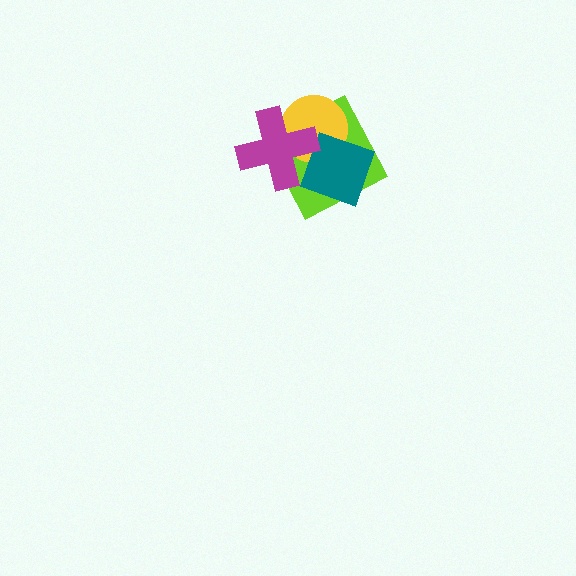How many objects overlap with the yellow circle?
3 objects overlap with the yellow circle.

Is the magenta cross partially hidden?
No, no other shape covers it.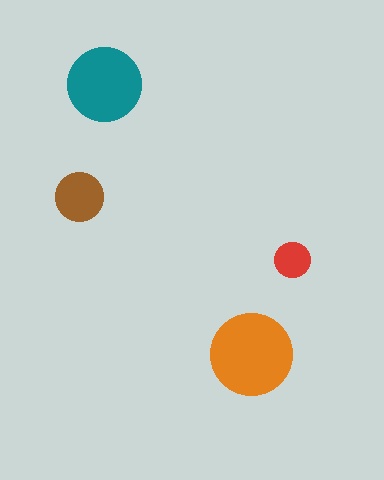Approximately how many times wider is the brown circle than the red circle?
About 1.5 times wider.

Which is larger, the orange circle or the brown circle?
The orange one.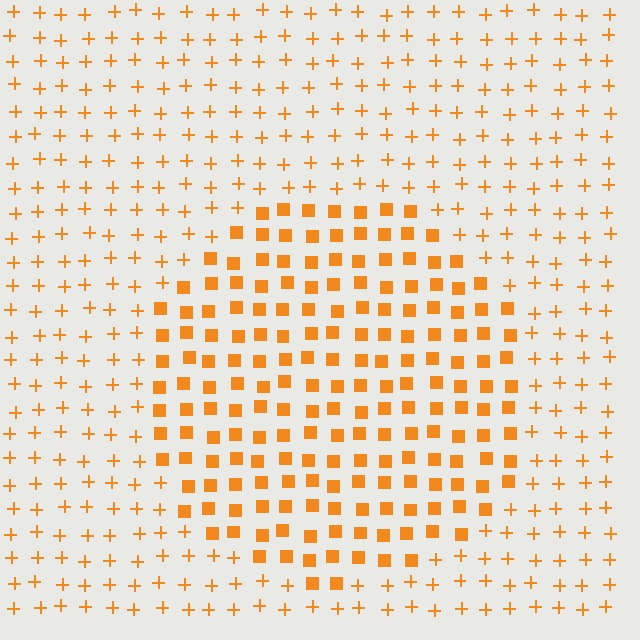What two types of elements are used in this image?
The image uses squares inside the circle region and plus signs outside it.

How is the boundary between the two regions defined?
The boundary is defined by a change in element shape: squares inside vs. plus signs outside. All elements share the same color and spacing.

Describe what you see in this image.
The image is filled with small orange elements arranged in a uniform grid. A circle-shaped region contains squares, while the surrounding area contains plus signs. The boundary is defined purely by the change in element shape.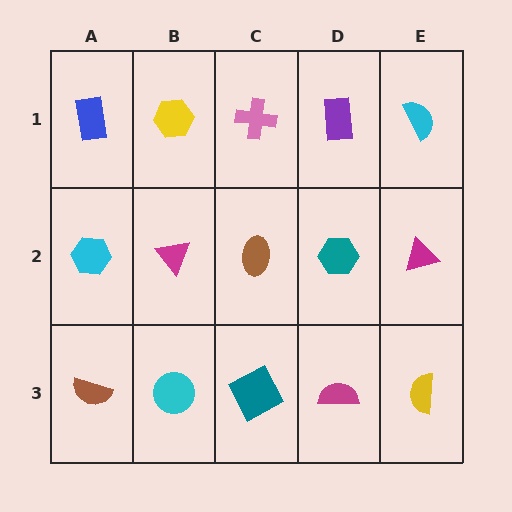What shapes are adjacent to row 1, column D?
A teal hexagon (row 2, column D), a pink cross (row 1, column C), a cyan semicircle (row 1, column E).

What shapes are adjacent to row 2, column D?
A purple rectangle (row 1, column D), a magenta semicircle (row 3, column D), a brown ellipse (row 2, column C), a magenta triangle (row 2, column E).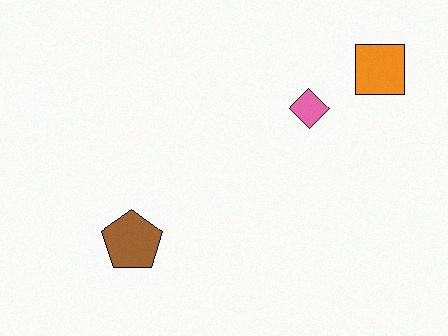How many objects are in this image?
There are 3 objects.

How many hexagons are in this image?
There are no hexagons.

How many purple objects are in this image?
There are no purple objects.